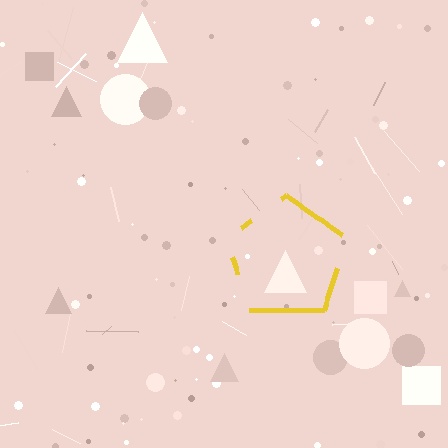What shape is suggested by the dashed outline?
The dashed outline suggests a pentagon.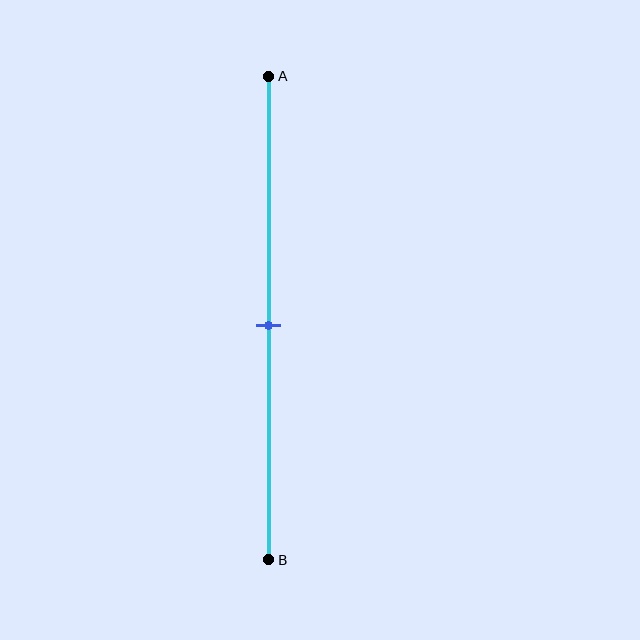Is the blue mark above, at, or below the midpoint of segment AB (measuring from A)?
The blue mark is approximately at the midpoint of segment AB.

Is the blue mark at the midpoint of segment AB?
Yes, the mark is approximately at the midpoint.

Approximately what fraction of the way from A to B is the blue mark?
The blue mark is approximately 50% of the way from A to B.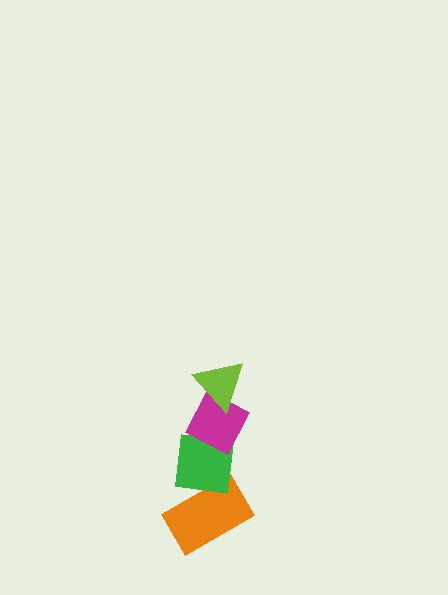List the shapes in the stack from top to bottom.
From top to bottom: the lime triangle, the magenta diamond, the green square, the orange rectangle.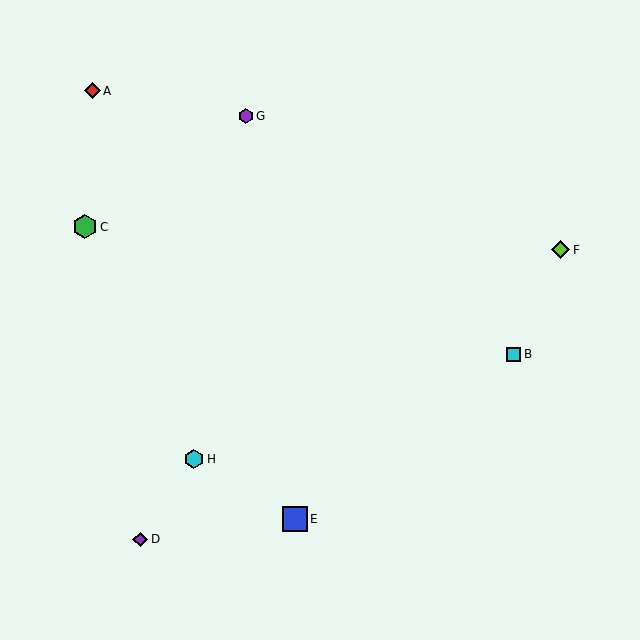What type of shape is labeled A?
Shape A is a red diamond.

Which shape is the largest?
The blue square (labeled E) is the largest.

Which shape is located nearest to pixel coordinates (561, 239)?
The lime diamond (labeled F) at (561, 250) is nearest to that location.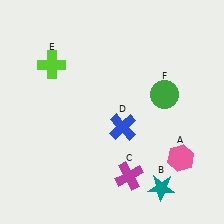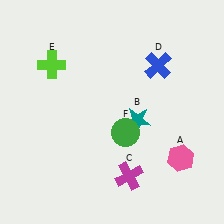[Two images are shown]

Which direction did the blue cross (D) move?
The blue cross (D) moved up.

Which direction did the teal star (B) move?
The teal star (B) moved up.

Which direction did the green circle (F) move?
The green circle (F) moved left.